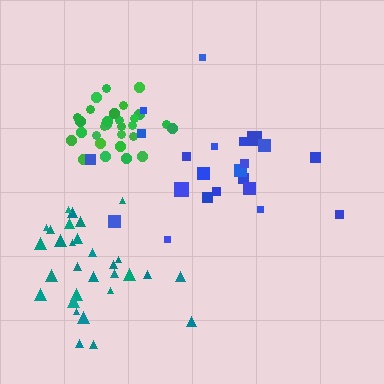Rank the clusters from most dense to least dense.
green, teal, blue.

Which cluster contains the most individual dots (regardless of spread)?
Green (30).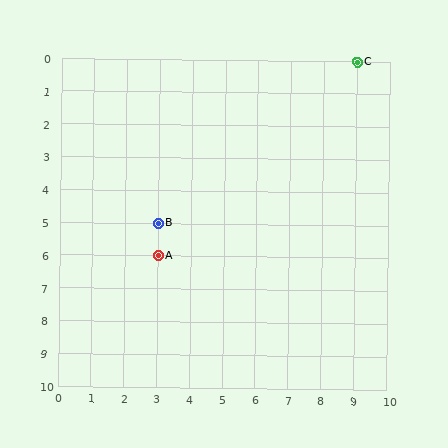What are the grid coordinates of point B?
Point B is at grid coordinates (3, 5).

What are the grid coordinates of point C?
Point C is at grid coordinates (9, 0).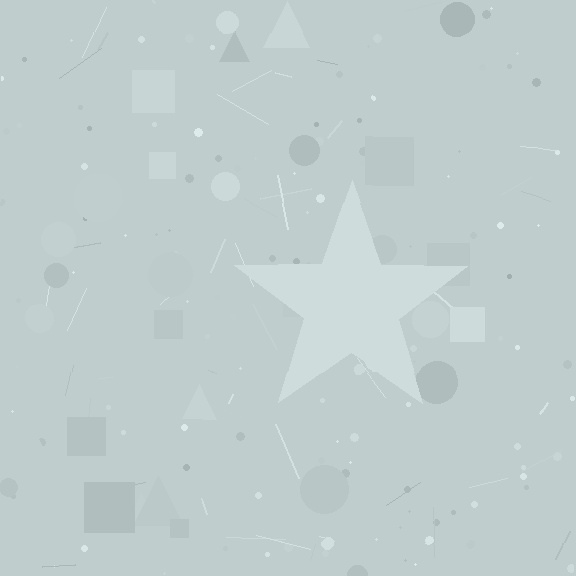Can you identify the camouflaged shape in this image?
The camouflaged shape is a star.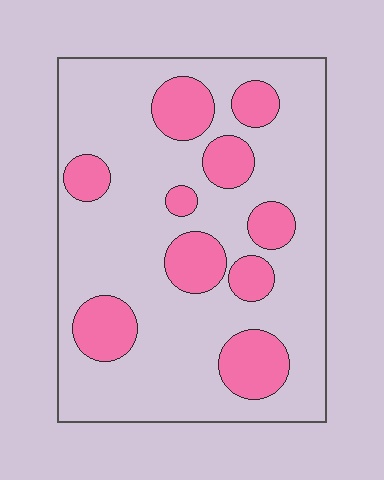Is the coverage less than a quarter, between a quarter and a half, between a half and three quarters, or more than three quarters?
Less than a quarter.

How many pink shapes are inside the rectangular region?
10.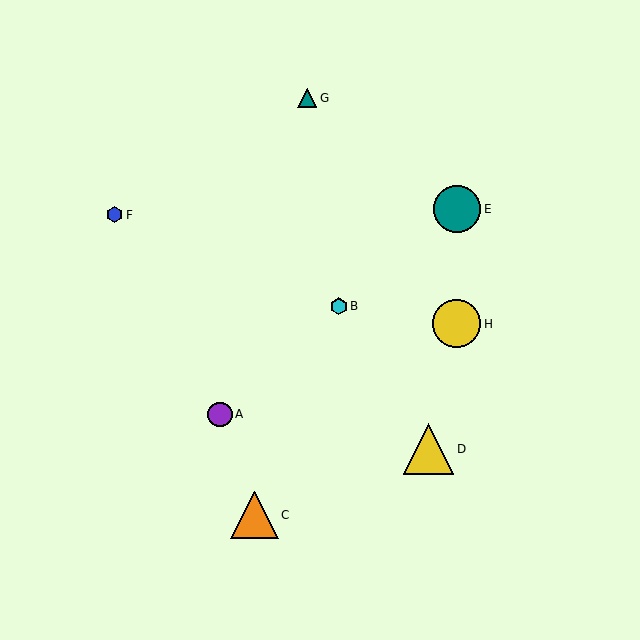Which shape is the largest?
The yellow triangle (labeled D) is the largest.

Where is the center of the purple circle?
The center of the purple circle is at (220, 414).